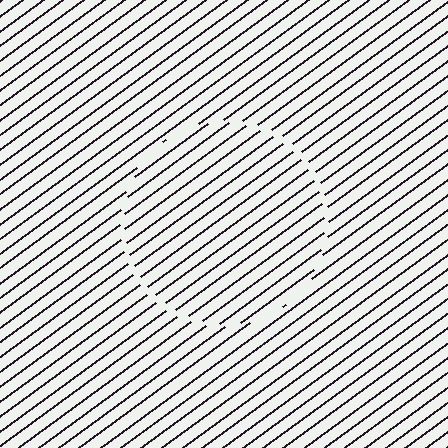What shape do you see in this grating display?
An illusory circle. The interior of the shape contains the same grating, shifted by half a period — the contour is defined by the phase discontinuity where line-ends from the inner and outer gratings abut.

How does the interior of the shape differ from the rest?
The interior of the shape contains the same grating, shifted by half a period — the contour is defined by the phase discontinuity where line-ends from the inner and outer gratings abut.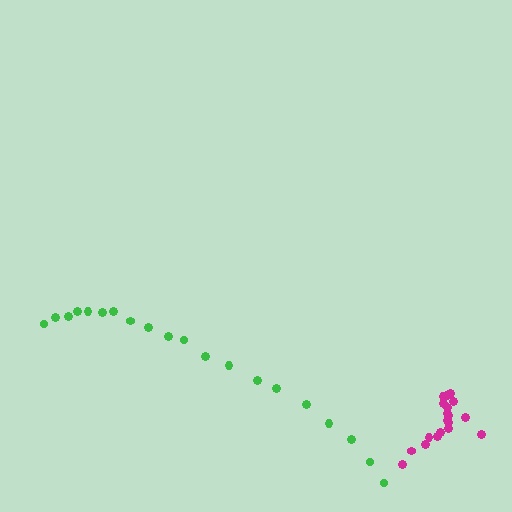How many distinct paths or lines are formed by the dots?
There are 2 distinct paths.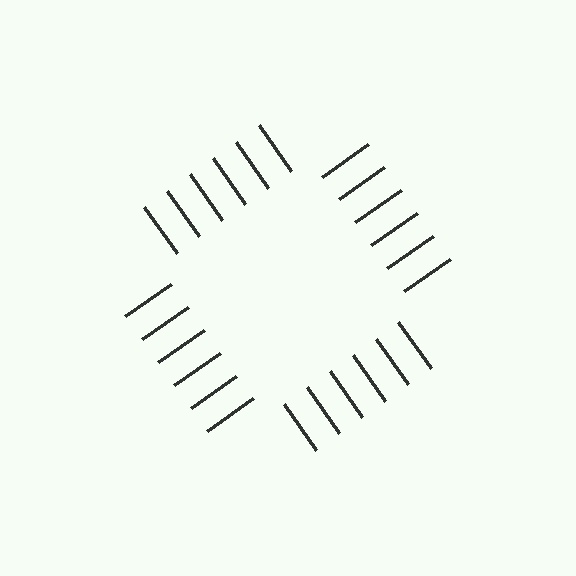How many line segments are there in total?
24 — 6 along each of the 4 edges.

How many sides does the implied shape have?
4 sides — the line-ends trace a square.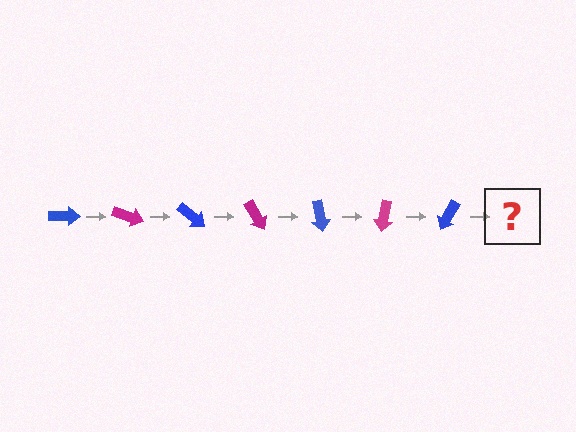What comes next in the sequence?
The next element should be a magenta arrow, rotated 140 degrees from the start.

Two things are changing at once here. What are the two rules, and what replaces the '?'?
The two rules are that it rotates 20 degrees each step and the color cycles through blue and magenta. The '?' should be a magenta arrow, rotated 140 degrees from the start.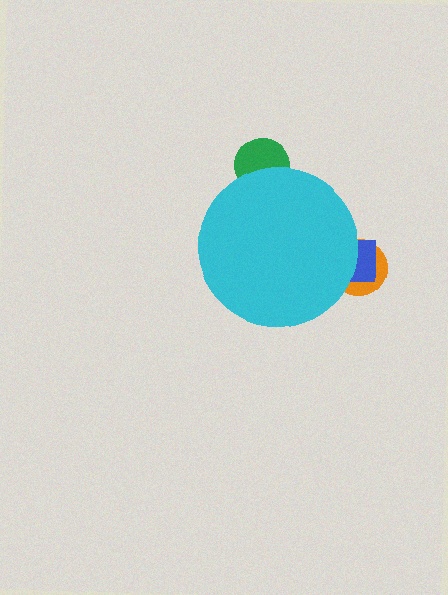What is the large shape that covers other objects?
A cyan circle.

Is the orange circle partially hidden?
Yes, the orange circle is partially hidden behind the cyan circle.